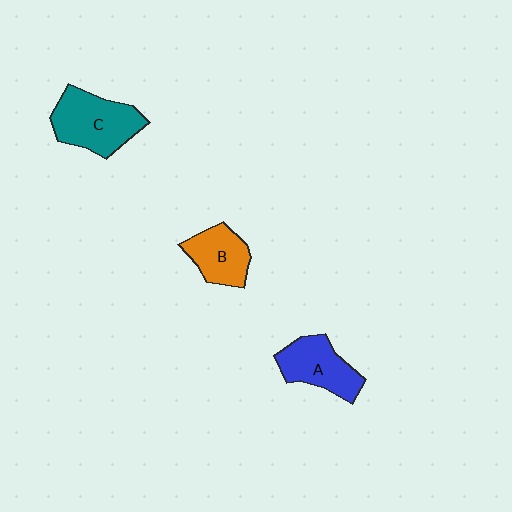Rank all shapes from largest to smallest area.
From largest to smallest: C (teal), A (blue), B (orange).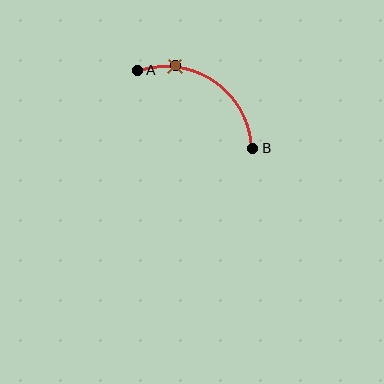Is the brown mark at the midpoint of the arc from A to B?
No. The brown mark lies on the arc but is closer to endpoint A. The arc midpoint would be at the point on the curve equidistant along the arc from both A and B.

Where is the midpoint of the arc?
The arc midpoint is the point on the curve farthest from the straight line joining A and B. It sits above and to the right of that line.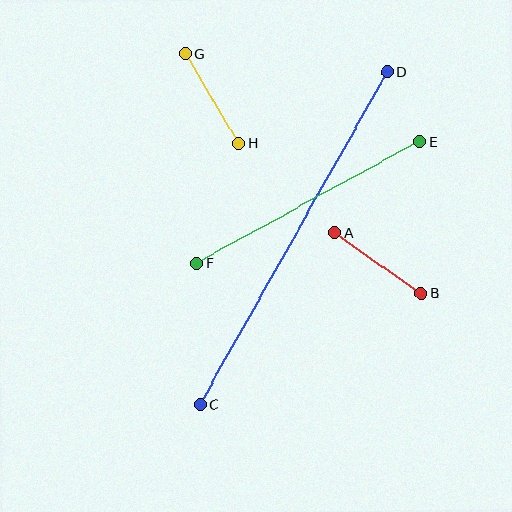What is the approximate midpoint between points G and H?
The midpoint is at approximately (212, 98) pixels.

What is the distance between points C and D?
The distance is approximately 382 pixels.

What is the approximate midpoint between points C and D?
The midpoint is at approximately (294, 238) pixels.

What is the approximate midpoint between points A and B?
The midpoint is at approximately (378, 263) pixels.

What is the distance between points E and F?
The distance is approximately 253 pixels.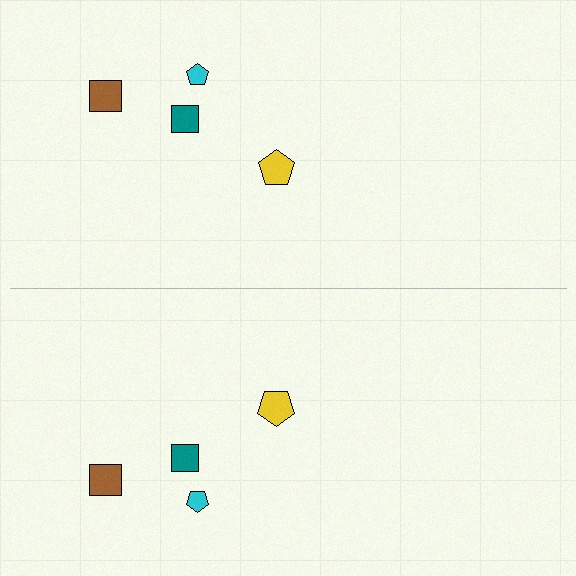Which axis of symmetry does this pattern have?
The pattern has a horizontal axis of symmetry running through the center of the image.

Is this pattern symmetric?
Yes, this pattern has bilateral (reflection) symmetry.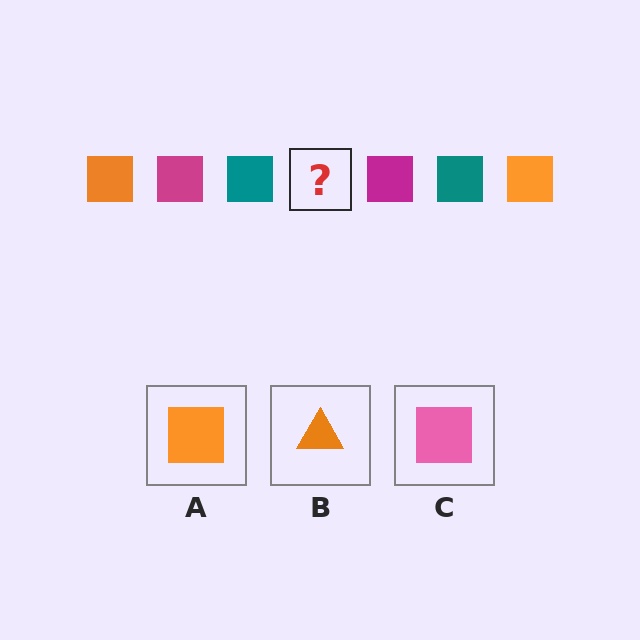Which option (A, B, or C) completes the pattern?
A.